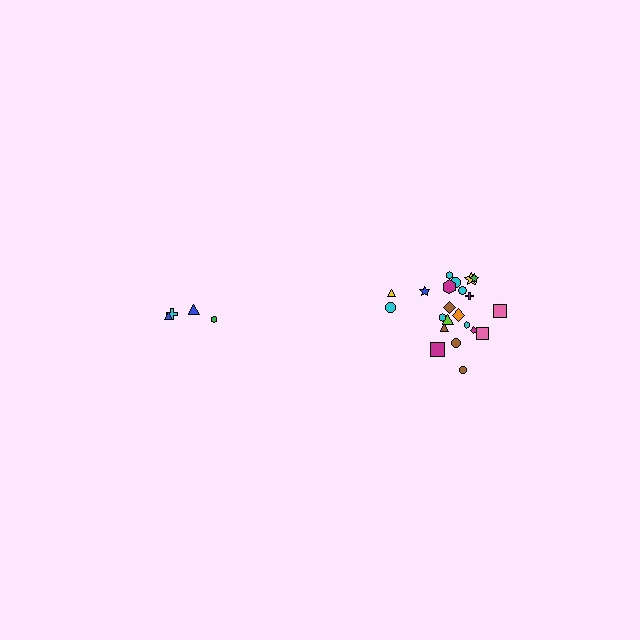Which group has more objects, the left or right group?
The right group.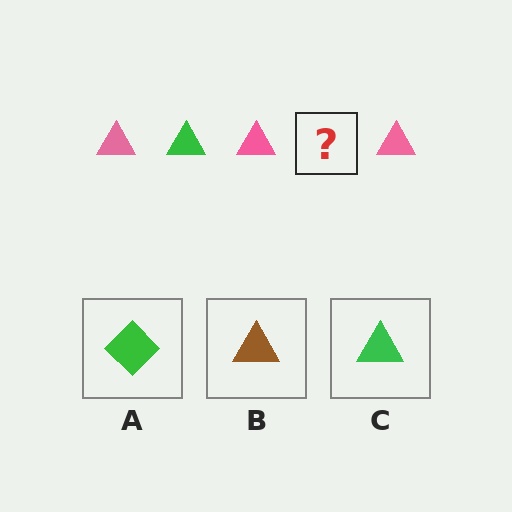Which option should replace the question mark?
Option C.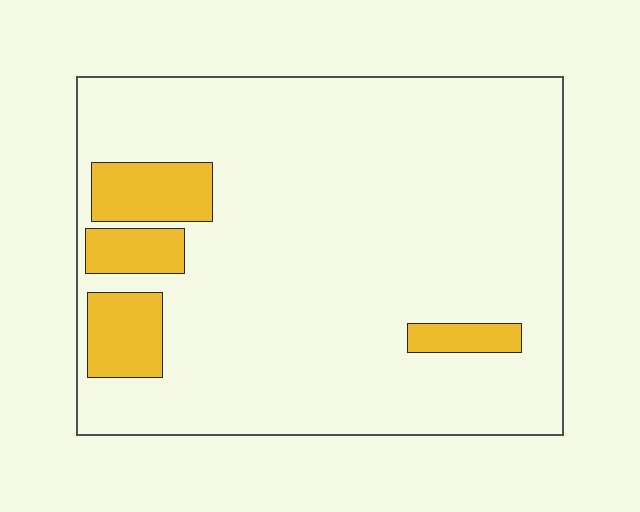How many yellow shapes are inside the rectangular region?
4.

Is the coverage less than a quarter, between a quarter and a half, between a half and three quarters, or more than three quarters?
Less than a quarter.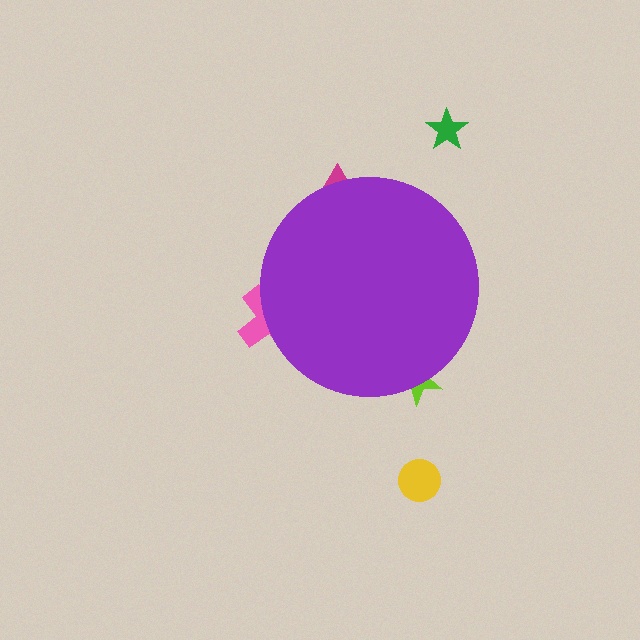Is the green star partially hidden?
No, the green star is fully visible.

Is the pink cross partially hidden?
Yes, the pink cross is partially hidden behind the purple circle.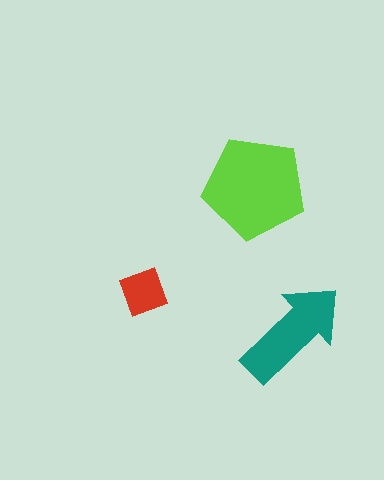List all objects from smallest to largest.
The red diamond, the teal arrow, the lime pentagon.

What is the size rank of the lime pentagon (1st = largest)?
1st.